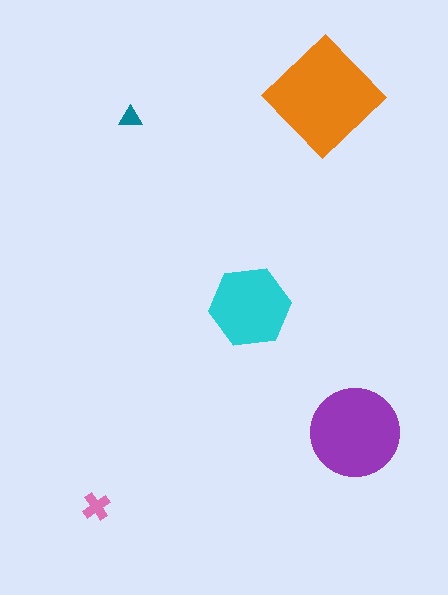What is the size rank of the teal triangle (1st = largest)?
5th.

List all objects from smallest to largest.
The teal triangle, the pink cross, the cyan hexagon, the purple circle, the orange diamond.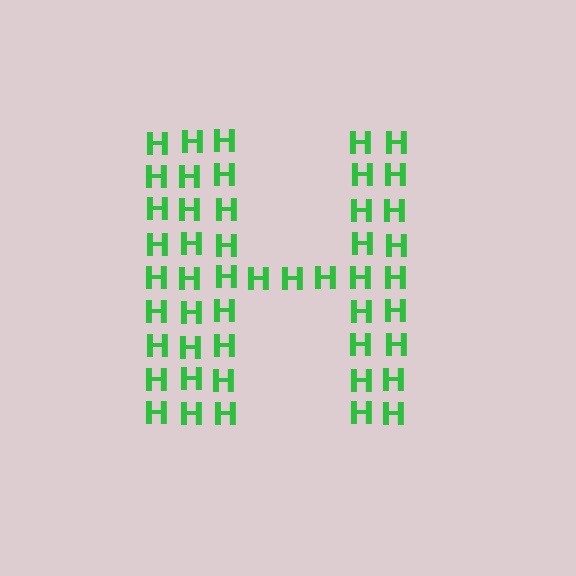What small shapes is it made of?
It is made of small letter H's.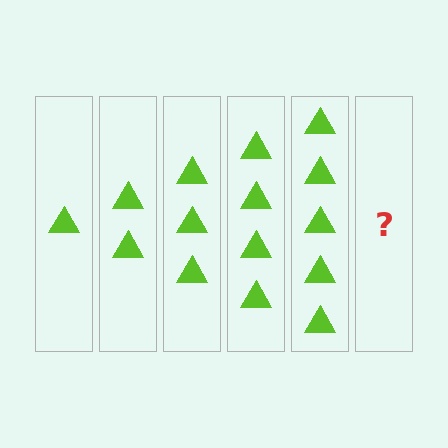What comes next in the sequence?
The next element should be 6 triangles.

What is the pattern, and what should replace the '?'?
The pattern is that each step adds one more triangle. The '?' should be 6 triangles.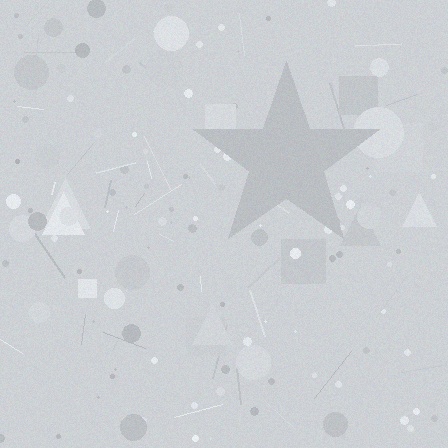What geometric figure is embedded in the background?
A star is embedded in the background.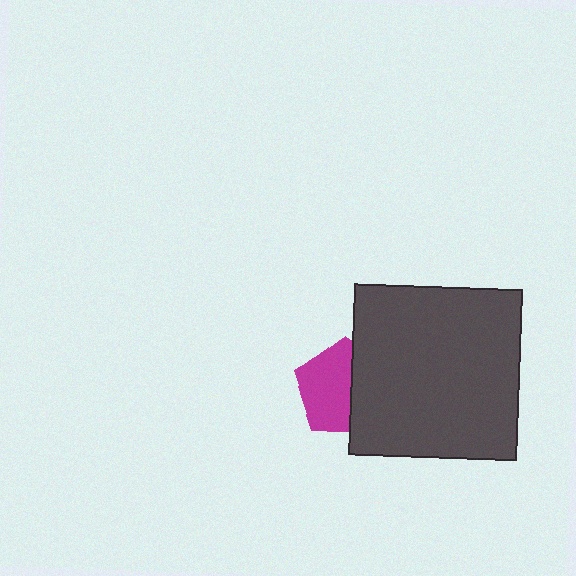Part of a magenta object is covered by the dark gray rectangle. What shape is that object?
It is a pentagon.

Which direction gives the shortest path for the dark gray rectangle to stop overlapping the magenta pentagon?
Moving right gives the shortest separation.